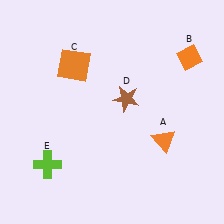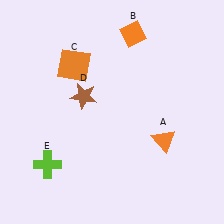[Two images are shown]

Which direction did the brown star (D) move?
The brown star (D) moved left.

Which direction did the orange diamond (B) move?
The orange diamond (B) moved left.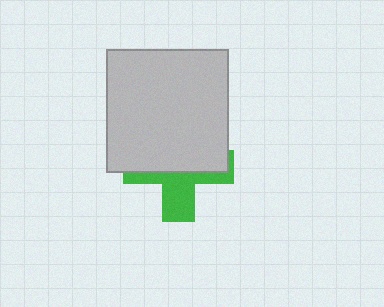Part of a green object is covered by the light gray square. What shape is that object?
It is a cross.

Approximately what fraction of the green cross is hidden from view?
Roughly 61% of the green cross is hidden behind the light gray square.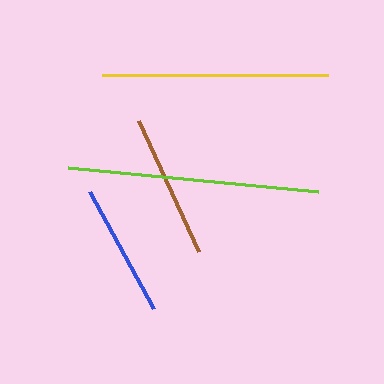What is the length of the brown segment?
The brown segment is approximately 144 pixels long.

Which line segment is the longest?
The lime line is the longest at approximately 251 pixels.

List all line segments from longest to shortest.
From longest to shortest: lime, yellow, brown, blue.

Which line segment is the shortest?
The blue line is the shortest at approximately 134 pixels.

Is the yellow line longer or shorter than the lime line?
The lime line is longer than the yellow line.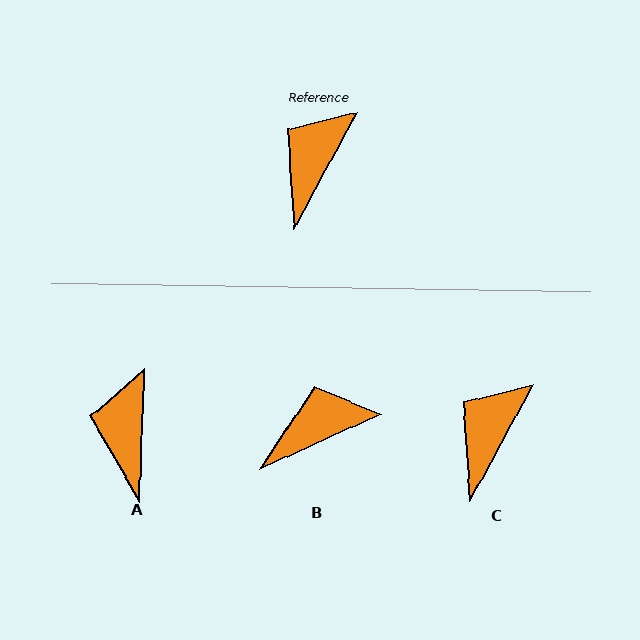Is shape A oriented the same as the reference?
No, it is off by about 27 degrees.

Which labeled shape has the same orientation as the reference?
C.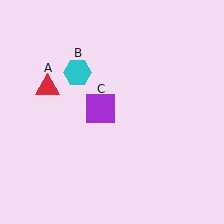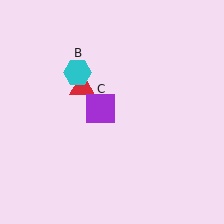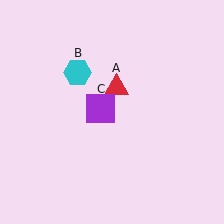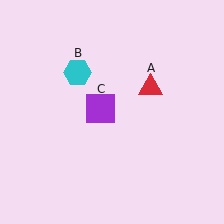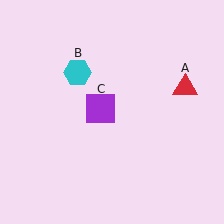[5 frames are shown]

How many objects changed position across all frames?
1 object changed position: red triangle (object A).